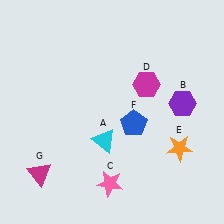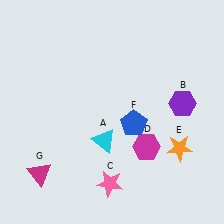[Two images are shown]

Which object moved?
The magenta hexagon (D) moved down.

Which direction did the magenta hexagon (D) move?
The magenta hexagon (D) moved down.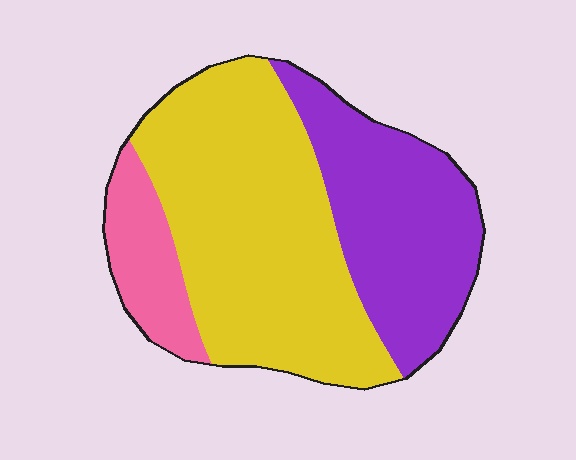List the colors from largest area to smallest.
From largest to smallest: yellow, purple, pink.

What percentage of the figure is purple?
Purple takes up between a quarter and a half of the figure.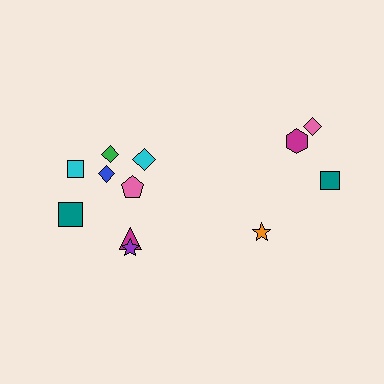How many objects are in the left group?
There are 8 objects.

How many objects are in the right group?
There are 4 objects.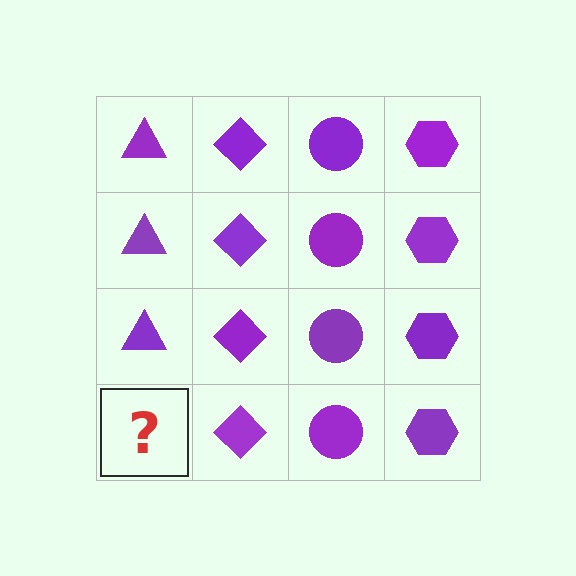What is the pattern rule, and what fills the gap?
The rule is that each column has a consistent shape. The gap should be filled with a purple triangle.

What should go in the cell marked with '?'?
The missing cell should contain a purple triangle.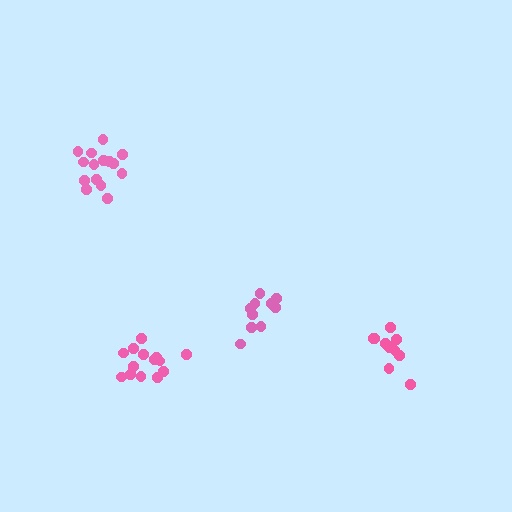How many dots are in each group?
Group 1: 14 dots, Group 2: 11 dots, Group 3: 10 dots, Group 4: 15 dots (50 total).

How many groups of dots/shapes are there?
There are 4 groups.